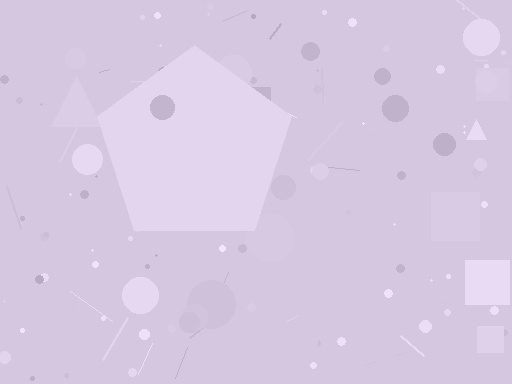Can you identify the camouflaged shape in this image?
The camouflaged shape is a pentagon.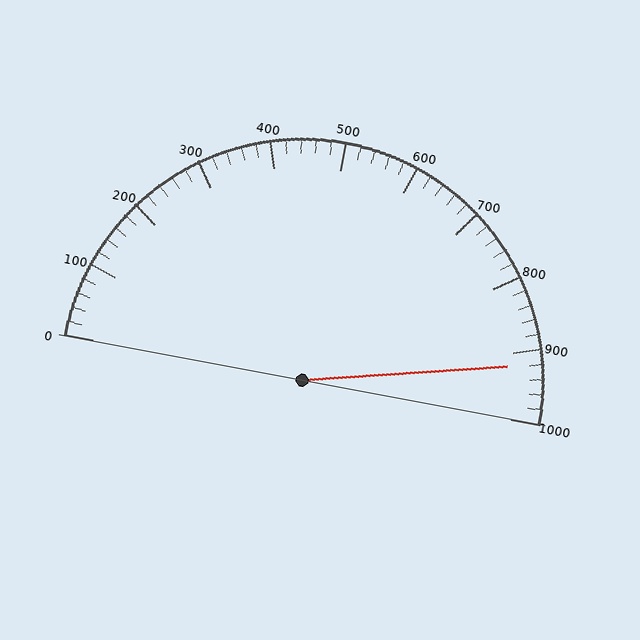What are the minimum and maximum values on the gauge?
The gauge ranges from 0 to 1000.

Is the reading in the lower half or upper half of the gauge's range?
The reading is in the upper half of the range (0 to 1000).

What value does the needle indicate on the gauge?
The needle indicates approximately 920.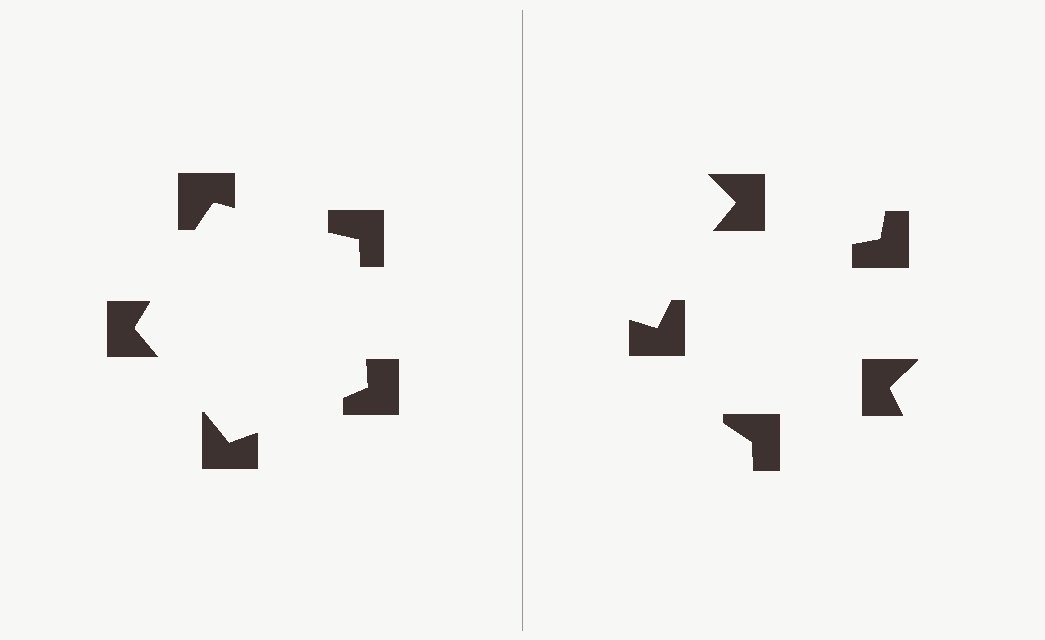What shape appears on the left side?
An illusory pentagon.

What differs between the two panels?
The notched squares are positioned identically on both sides; only the wedge orientations differ. On the left they align to a pentagon; on the right they are misaligned.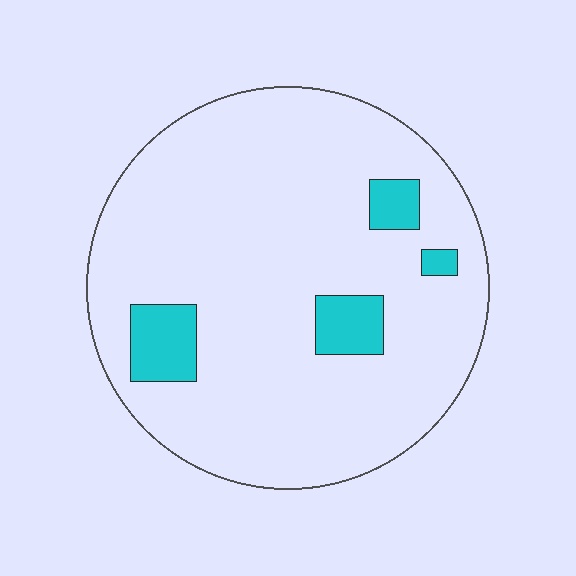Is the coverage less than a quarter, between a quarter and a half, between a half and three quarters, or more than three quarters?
Less than a quarter.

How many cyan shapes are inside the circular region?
4.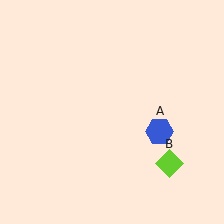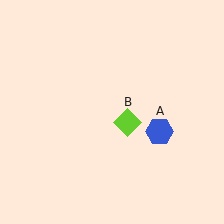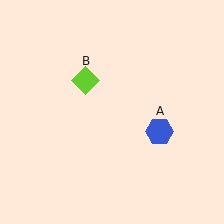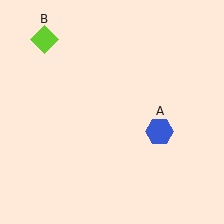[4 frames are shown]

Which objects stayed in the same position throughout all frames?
Blue hexagon (object A) remained stationary.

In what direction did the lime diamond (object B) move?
The lime diamond (object B) moved up and to the left.